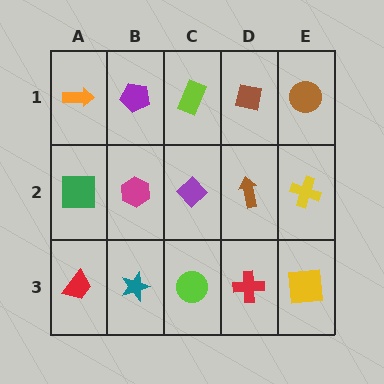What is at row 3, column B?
A teal star.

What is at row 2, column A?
A green square.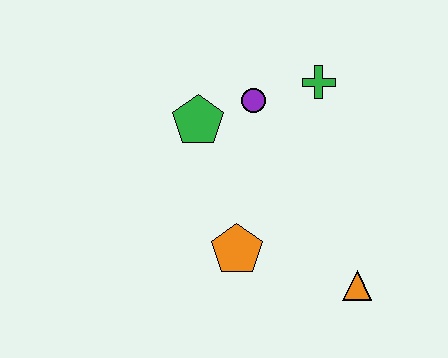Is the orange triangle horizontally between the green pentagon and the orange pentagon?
No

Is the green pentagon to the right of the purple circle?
No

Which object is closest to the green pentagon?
The purple circle is closest to the green pentagon.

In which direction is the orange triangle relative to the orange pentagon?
The orange triangle is to the right of the orange pentagon.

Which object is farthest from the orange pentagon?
The green cross is farthest from the orange pentagon.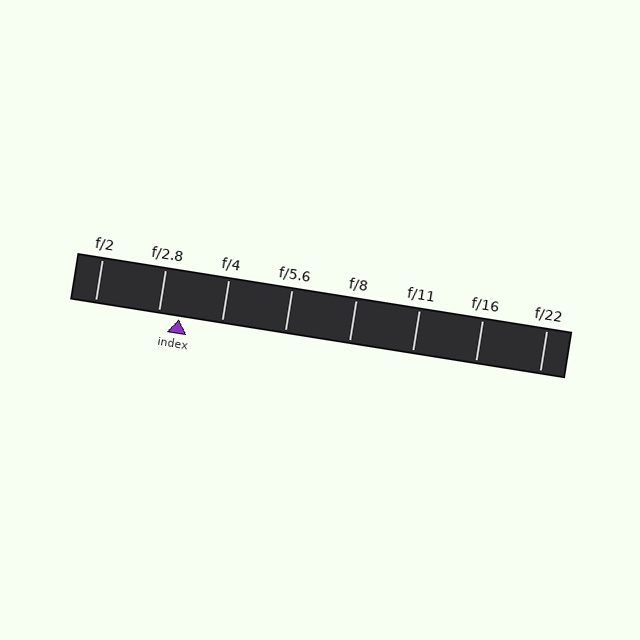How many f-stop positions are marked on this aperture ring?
There are 8 f-stop positions marked.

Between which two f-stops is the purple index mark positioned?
The index mark is between f/2.8 and f/4.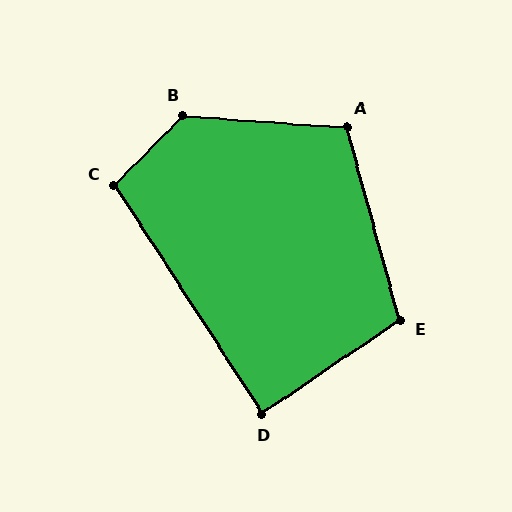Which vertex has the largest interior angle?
B, at approximately 131 degrees.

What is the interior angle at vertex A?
Approximately 109 degrees (obtuse).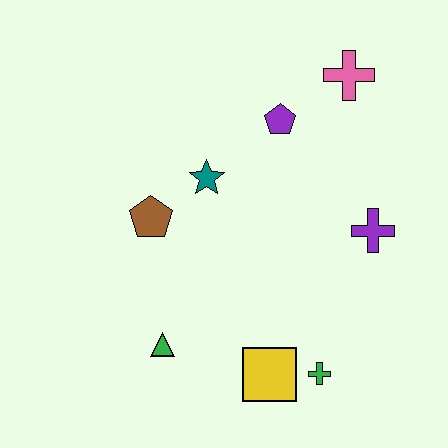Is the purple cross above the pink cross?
No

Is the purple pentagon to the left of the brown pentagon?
No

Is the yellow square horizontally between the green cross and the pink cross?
No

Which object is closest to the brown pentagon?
The teal star is closest to the brown pentagon.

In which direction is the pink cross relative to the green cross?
The pink cross is above the green cross.